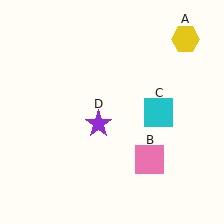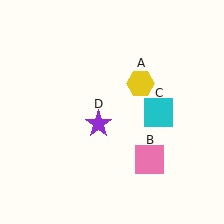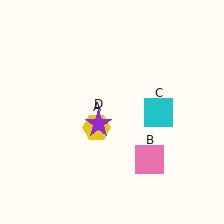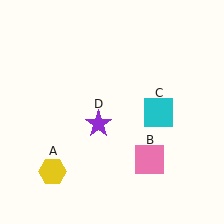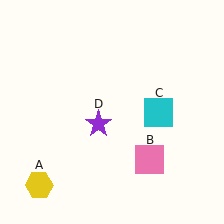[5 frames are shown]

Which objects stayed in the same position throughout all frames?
Pink square (object B) and cyan square (object C) and purple star (object D) remained stationary.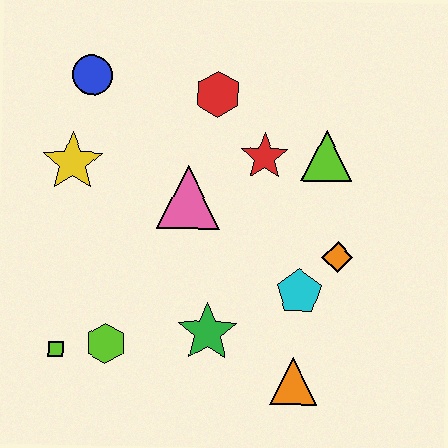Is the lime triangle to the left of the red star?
No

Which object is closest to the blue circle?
The yellow star is closest to the blue circle.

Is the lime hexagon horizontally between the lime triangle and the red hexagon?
No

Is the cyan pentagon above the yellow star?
No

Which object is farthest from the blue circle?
The orange triangle is farthest from the blue circle.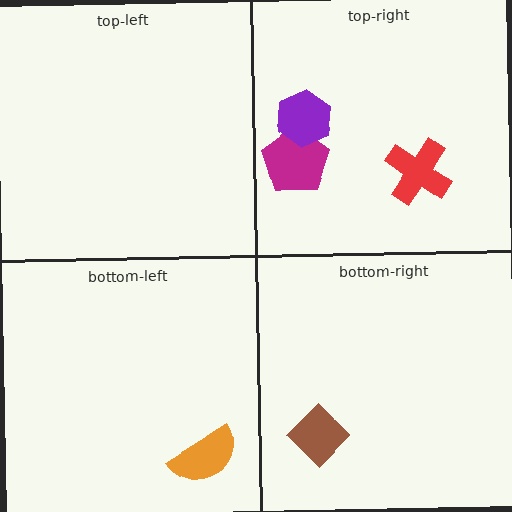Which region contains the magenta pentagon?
The top-right region.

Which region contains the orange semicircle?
The bottom-left region.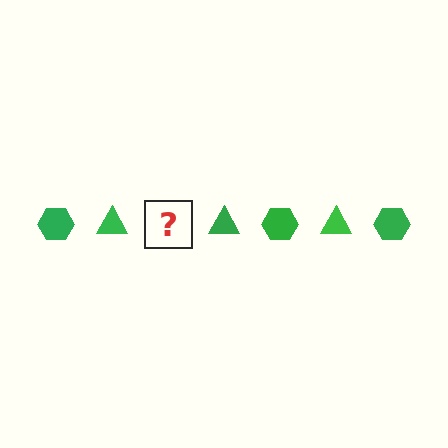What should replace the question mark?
The question mark should be replaced with a green hexagon.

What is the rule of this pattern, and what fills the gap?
The rule is that the pattern cycles through hexagon, triangle shapes in green. The gap should be filled with a green hexagon.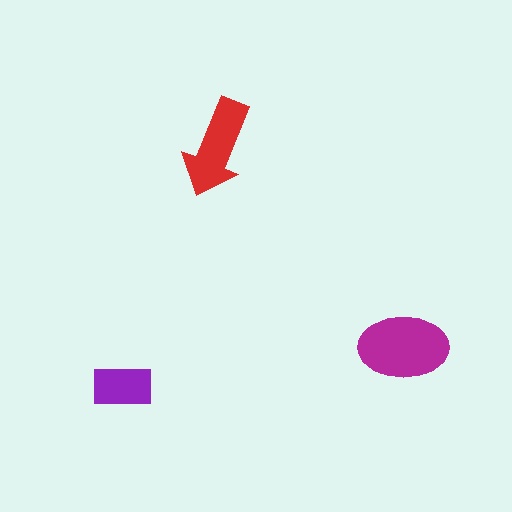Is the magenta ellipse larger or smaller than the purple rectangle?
Larger.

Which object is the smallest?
The purple rectangle.